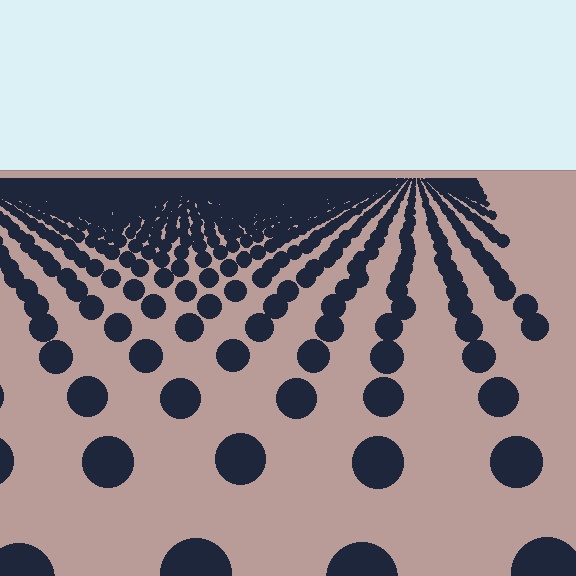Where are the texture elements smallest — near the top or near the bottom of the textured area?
Near the top.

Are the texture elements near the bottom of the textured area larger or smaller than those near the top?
Larger. Near the bottom, elements are closer to the viewer and appear at a bigger on-screen size.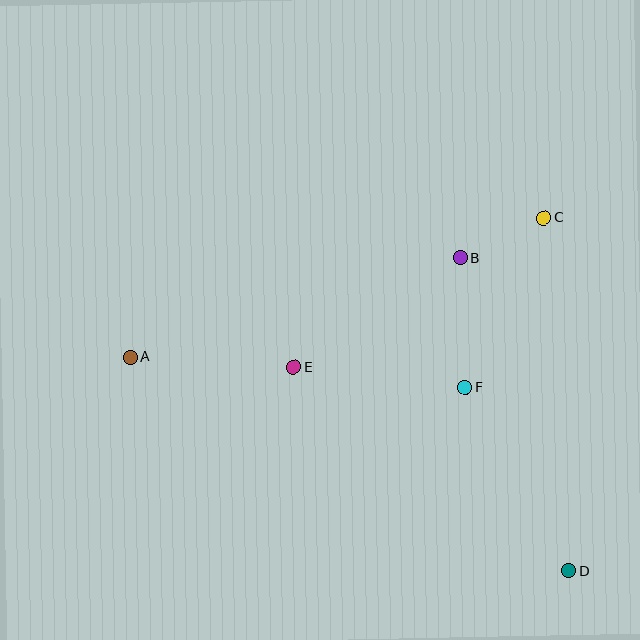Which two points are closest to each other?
Points B and C are closest to each other.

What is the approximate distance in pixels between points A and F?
The distance between A and F is approximately 337 pixels.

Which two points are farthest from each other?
Points A and D are farthest from each other.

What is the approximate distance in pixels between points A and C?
The distance between A and C is approximately 437 pixels.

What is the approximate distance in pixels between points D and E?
The distance between D and E is approximately 342 pixels.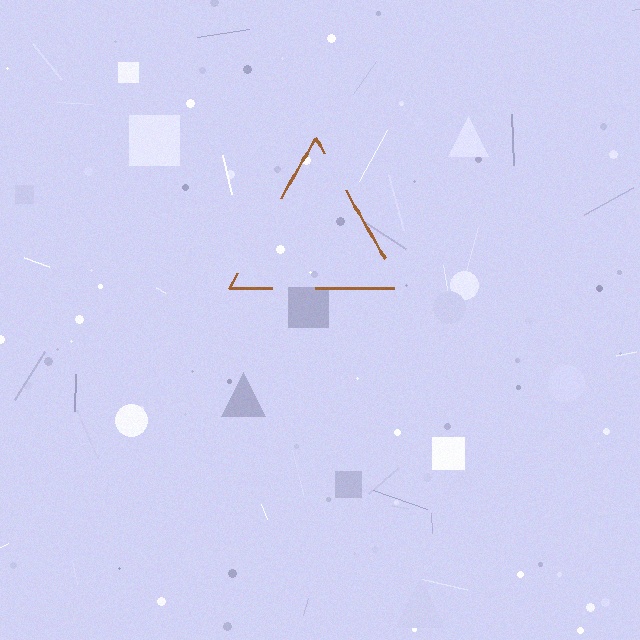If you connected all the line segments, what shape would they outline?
They would outline a triangle.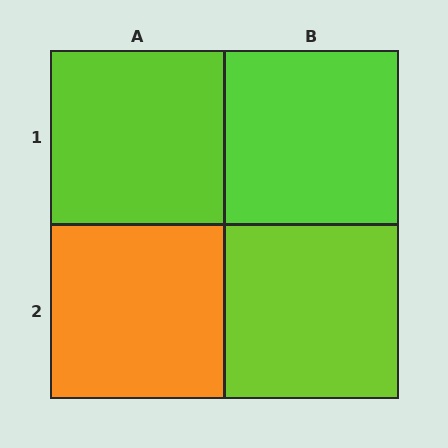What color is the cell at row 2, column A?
Orange.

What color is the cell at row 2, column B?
Lime.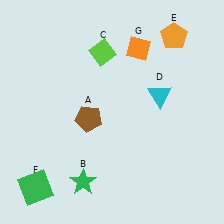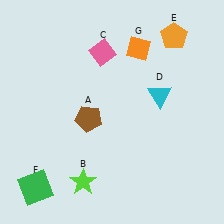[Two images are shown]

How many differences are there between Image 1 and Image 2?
There are 2 differences between the two images.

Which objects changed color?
B changed from green to lime. C changed from lime to pink.